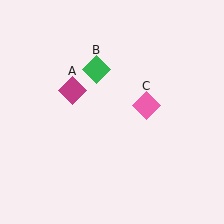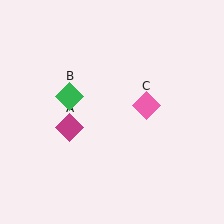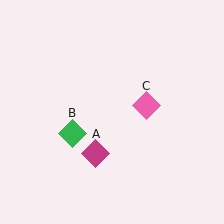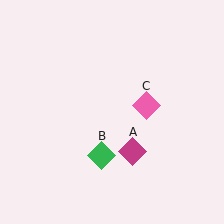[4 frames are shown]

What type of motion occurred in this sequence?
The magenta diamond (object A), green diamond (object B) rotated counterclockwise around the center of the scene.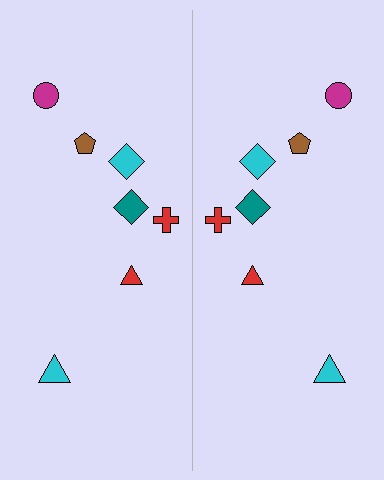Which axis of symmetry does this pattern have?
The pattern has a vertical axis of symmetry running through the center of the image.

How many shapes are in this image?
There are 14 shapes in this image.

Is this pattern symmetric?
Yes, this pattern has bilateral (reflection) symmetry.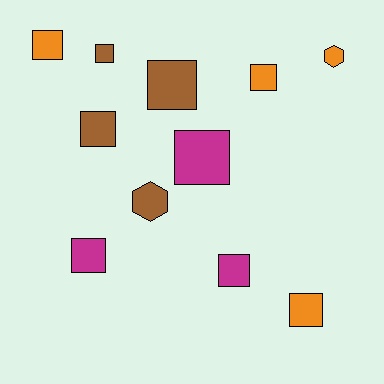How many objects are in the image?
There are 11 objects.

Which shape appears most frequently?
Square, with 9 objects.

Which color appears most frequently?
Brown, with 4 objects.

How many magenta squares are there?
There are 3 magenta squares.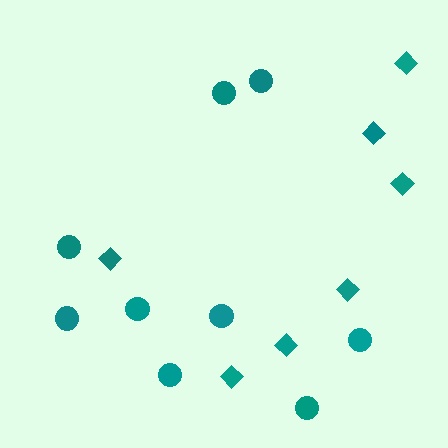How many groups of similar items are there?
There are 2 groups: one group of diamonds (7) and one group of circles (9).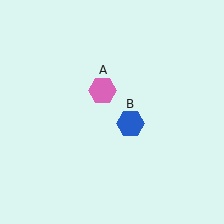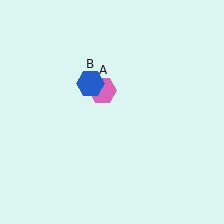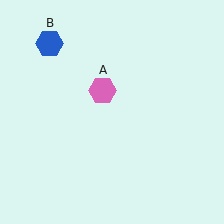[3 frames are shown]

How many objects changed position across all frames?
1 object changed position: blue hexagon (object B).